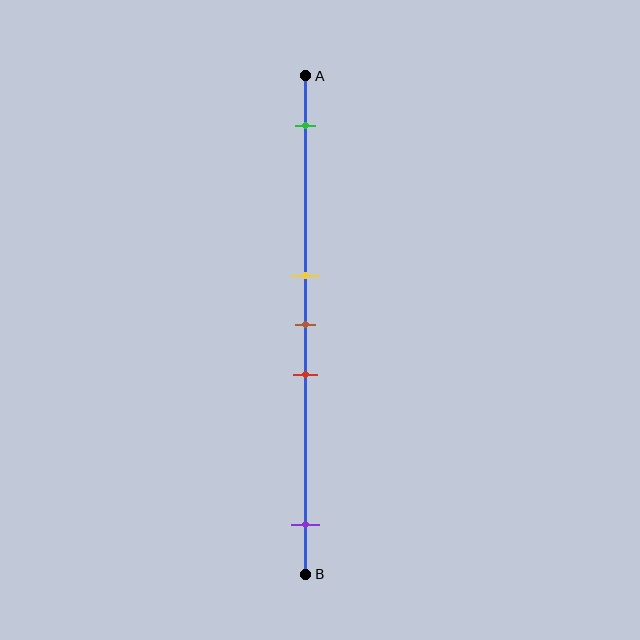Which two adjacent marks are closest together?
The yellow and brown marks are the closest adjacent pair.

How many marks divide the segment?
There are 5 marks dividing the segment.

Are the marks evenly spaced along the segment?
No, the marks are not evenly spaced.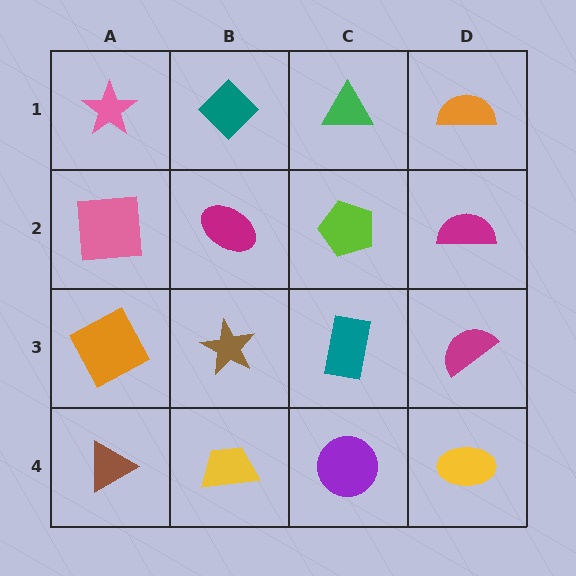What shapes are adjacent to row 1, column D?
A magenta semicircle (row 2, column D), a green triangle (row 1, column C).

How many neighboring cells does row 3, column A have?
3.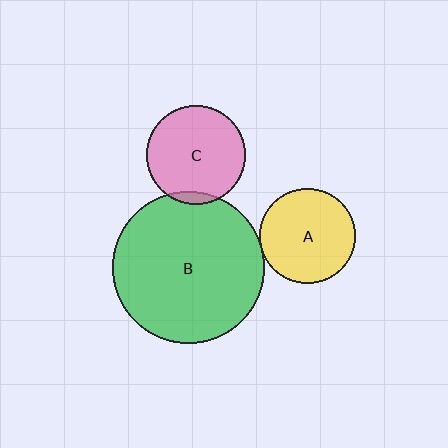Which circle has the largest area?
Circle B (green).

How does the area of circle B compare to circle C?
Approximately 2.4 times.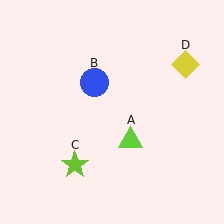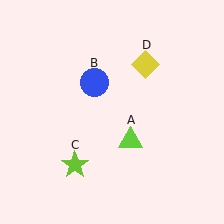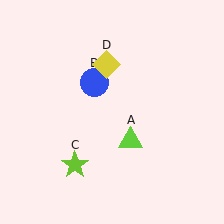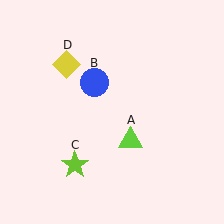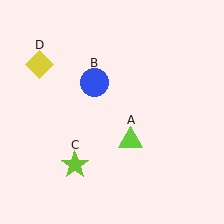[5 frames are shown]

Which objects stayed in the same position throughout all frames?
Lime triangle (object A) and blue circle (object B) and lime star (object C) remained stationary.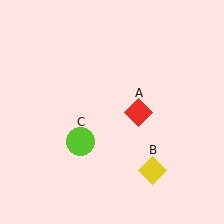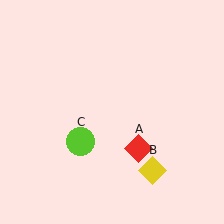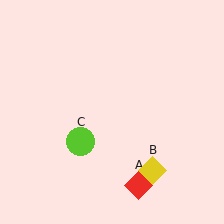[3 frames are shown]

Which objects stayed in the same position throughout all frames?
Yellow diamond (object B) and lime circle (object C) remained stationary.